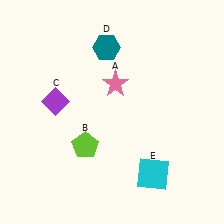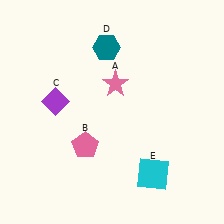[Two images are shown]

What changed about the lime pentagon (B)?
In Image 1, B is lime. In Image 2, it changed to pink.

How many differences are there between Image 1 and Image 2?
There is 1 difference between the two images.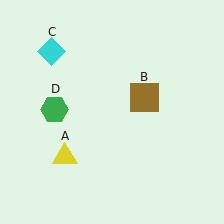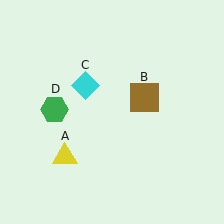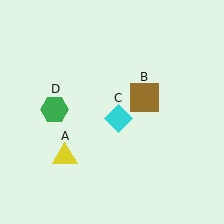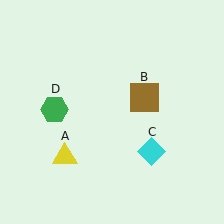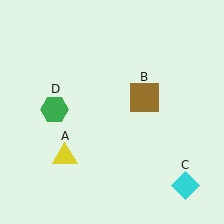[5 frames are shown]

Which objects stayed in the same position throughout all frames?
Yellow triangle (object A) and brown square (object B) and green hexagon (object D) remained stationary.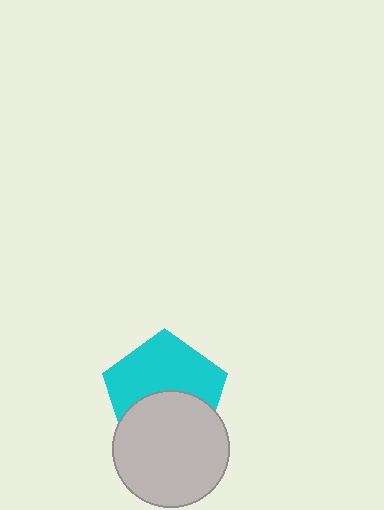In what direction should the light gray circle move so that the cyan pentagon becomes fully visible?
The light gray circle should move down. That is the shortest direction to clear the overlap and leave the cyan pentagon fully visible.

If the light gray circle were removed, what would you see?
You would see the complete cyan pentagon.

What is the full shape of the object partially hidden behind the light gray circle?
The partially hidden object is a cyan pentagon.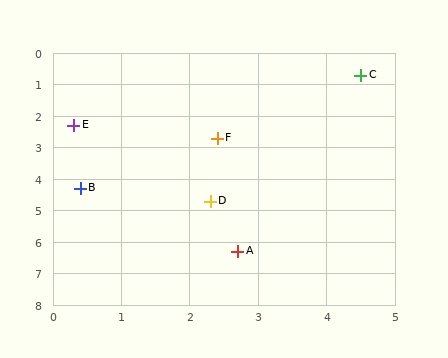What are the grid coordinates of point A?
Point A is at approximately (2.7, 6.3).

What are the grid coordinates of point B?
Point B is at approximately (0.4, 4.3).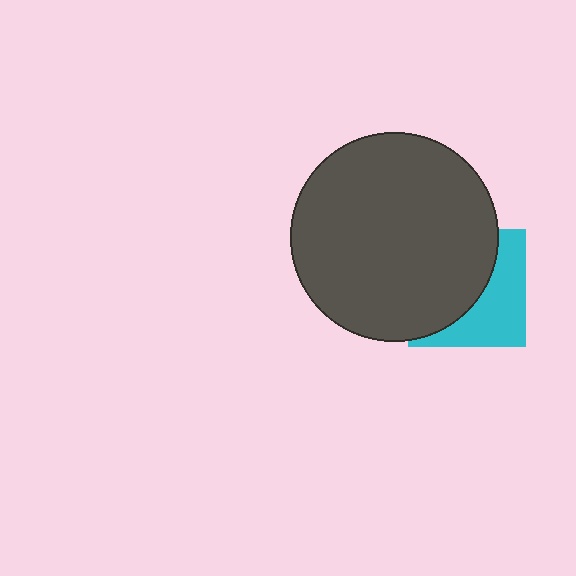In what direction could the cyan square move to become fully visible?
The cyan square could move right. That would shift it out from behind the dark gray circle entirely.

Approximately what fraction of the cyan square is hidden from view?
Roughly 57% of the cyan square is hidden behind the dark gray circle.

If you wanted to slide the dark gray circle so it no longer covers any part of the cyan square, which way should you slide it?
Slide it left — that is the most direct way to separate the two shapes.